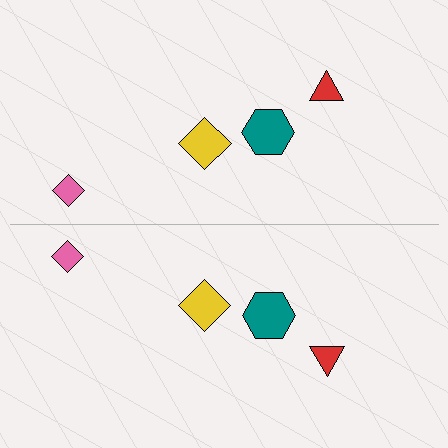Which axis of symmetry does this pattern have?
The pattern has a horizontal axis of symmetry running through the center of the image.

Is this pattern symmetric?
Yes, this pattern has bilateral (reflection) symmetry.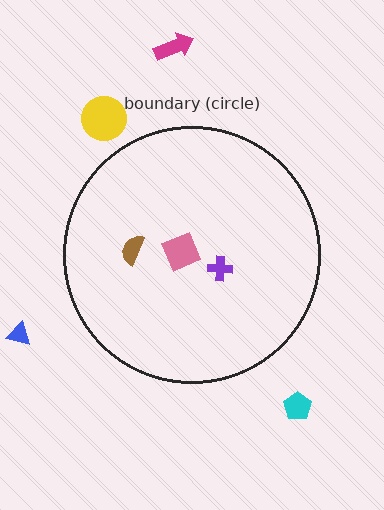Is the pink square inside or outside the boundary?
Inside.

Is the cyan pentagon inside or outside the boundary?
Outside.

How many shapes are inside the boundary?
3 inside, 4 outside.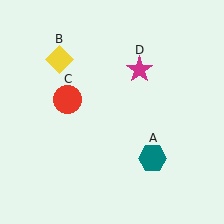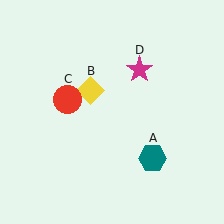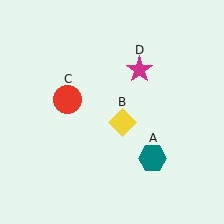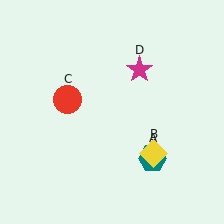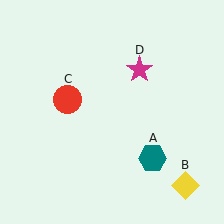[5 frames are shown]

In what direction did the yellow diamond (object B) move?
The yellow diamond (object B) moved down and to the right.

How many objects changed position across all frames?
1 object changed position: yellow diamond (object B).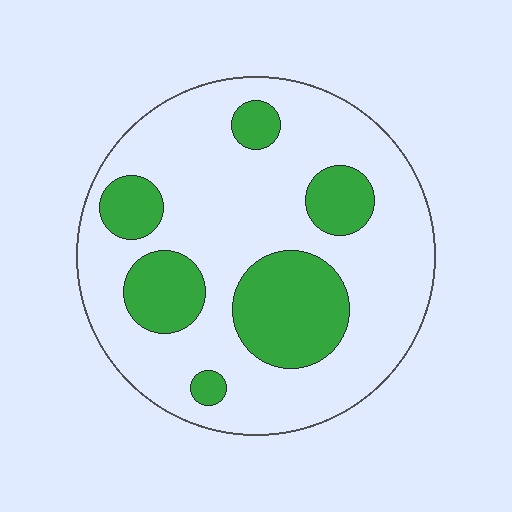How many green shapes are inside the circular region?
6.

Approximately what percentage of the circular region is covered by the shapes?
Approximately 25%.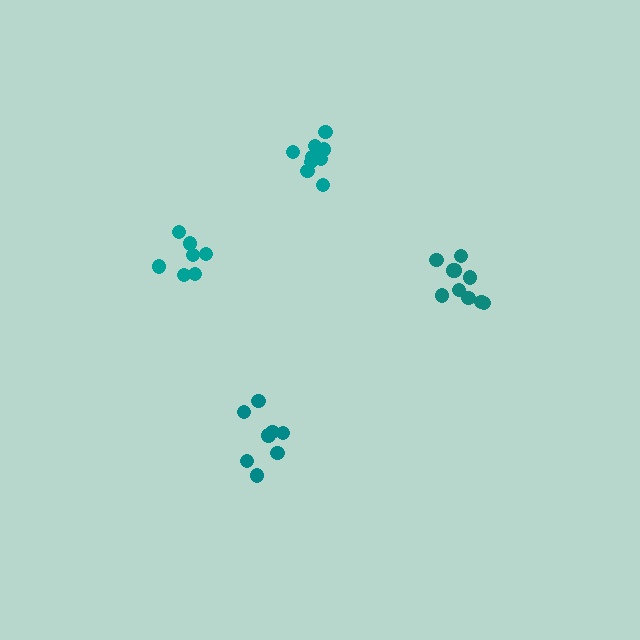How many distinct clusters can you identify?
There are 4 distinct clusters.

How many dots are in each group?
Group 1: 10 dots, Group 2: 8 dots, Group 3: 7 dots, Group 4: 11 dots (36 total).